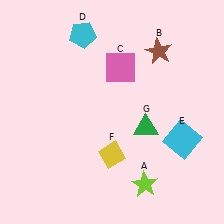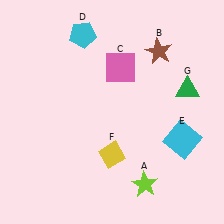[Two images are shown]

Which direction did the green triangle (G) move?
The green triangle (G) moved right.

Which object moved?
The green triangle (G) moved right.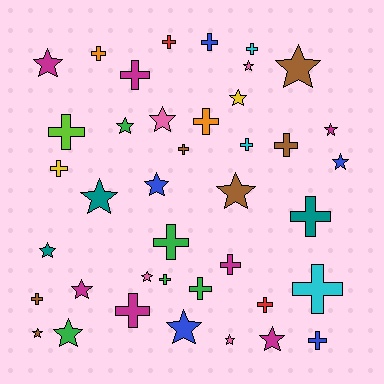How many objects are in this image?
There are 40 objects.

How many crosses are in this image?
There are 21 crosses.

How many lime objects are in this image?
There is 1 lime object.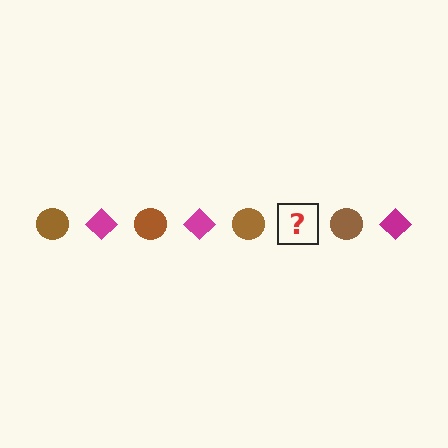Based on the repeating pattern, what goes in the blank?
The blank should be a magenta diamond.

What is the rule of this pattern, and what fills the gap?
The rule is that the pattern alternates between brown circle and magenta diamond. The gap should be filled with a magenta diamond.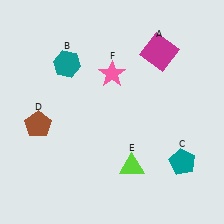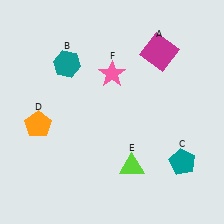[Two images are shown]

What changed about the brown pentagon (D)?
In Image 1, D is brown. In Image 2, it changed to orange.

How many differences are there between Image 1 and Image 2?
There is 1 difference between the two images.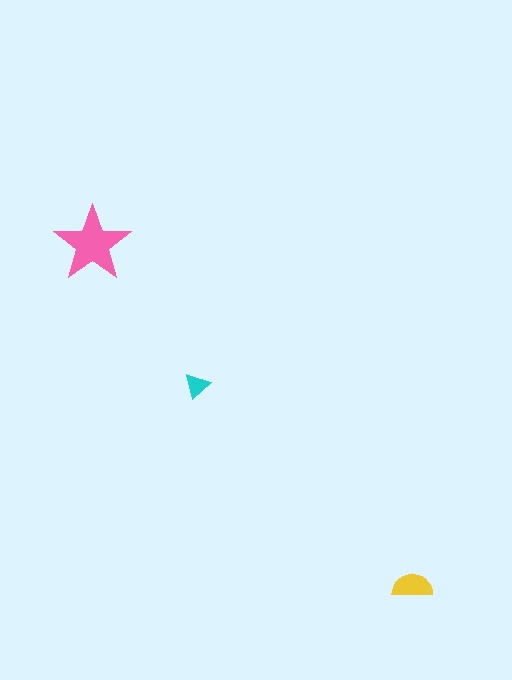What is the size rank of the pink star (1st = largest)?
1st.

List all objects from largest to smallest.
The pink star, the yellow semicircle, the cyan triangle.